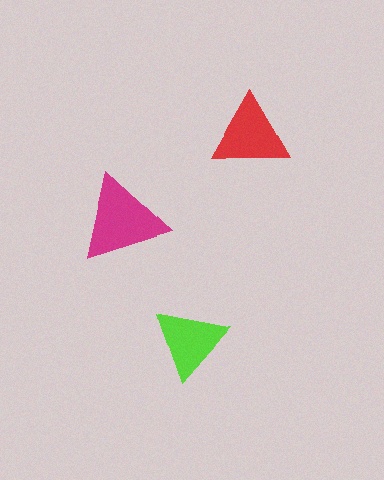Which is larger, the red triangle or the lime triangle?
The red one.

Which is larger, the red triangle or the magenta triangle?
The magenta one.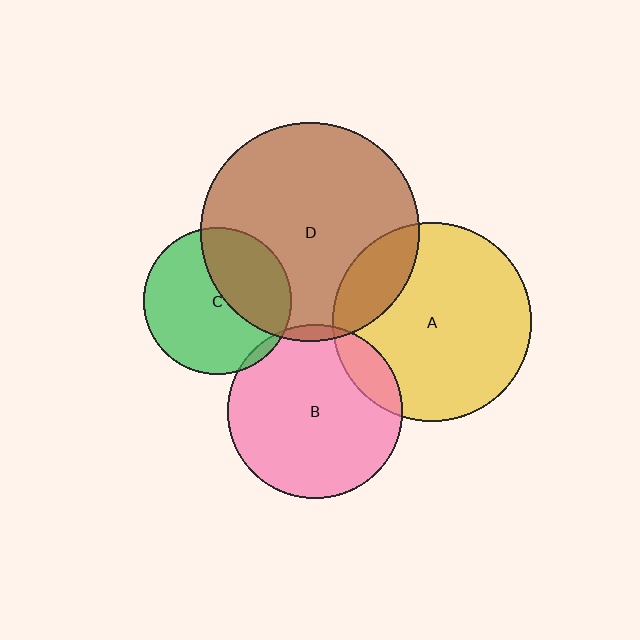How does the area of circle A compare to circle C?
Approximately 1.8 times.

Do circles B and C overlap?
Yes.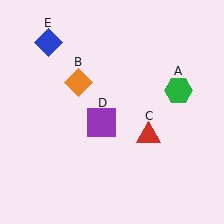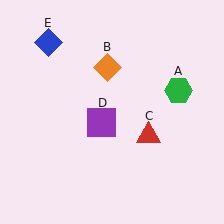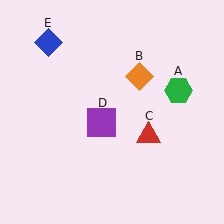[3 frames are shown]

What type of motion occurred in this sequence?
The orange diamond (object B) rotated clockwise around the center of the scene.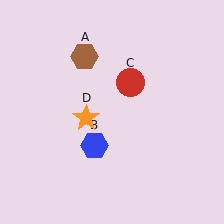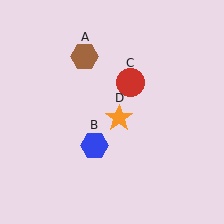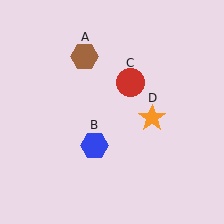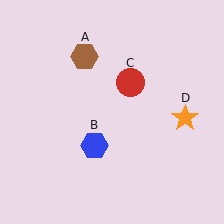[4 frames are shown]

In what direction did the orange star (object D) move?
The orange star (object D) moved right.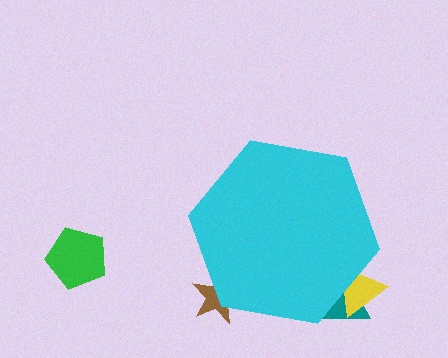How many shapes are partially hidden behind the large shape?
3 shapes are partially hidden.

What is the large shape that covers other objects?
A cyan hexagon.